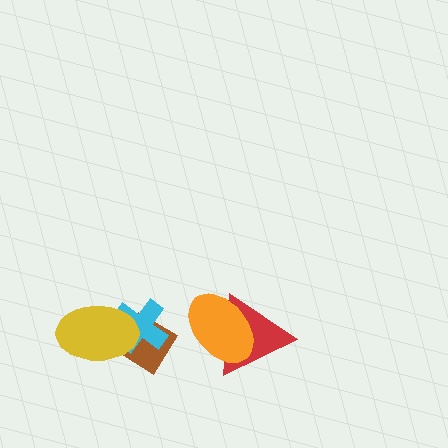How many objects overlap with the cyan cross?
2 objects overlap with the cyan cross.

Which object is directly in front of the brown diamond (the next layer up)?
The cyan cross is directly in front of the brown diamond.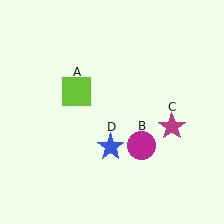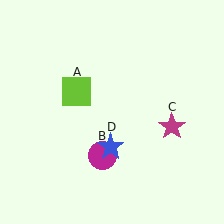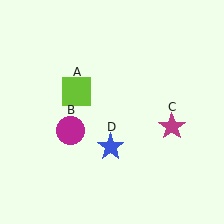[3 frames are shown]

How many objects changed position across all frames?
1 object changed position: magenta circle (object B).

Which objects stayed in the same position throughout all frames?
Lime square (object A) and magenta star (object C) and blue star (object D) remained stationary.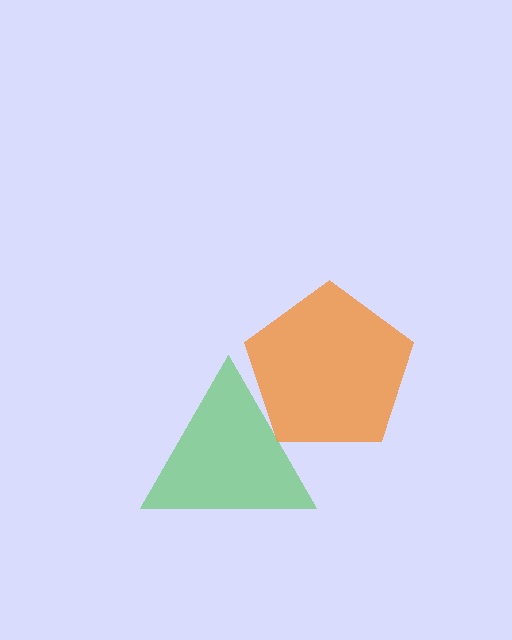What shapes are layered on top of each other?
The layered shapes are: a green triangle, an orange pentagon.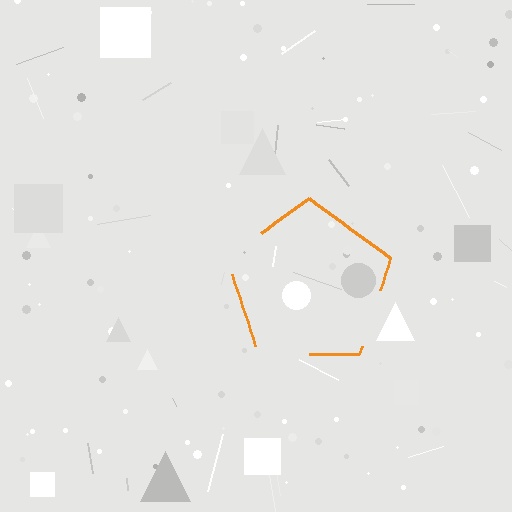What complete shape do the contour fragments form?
The contour fragments form a pentagon.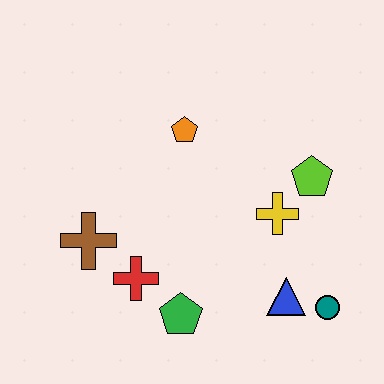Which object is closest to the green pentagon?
The red cross is closest to the green pentagon.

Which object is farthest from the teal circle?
The brown cross is farthest from the teal circle.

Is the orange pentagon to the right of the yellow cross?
No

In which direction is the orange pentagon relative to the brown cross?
The orange pentagon is above the brown cross.